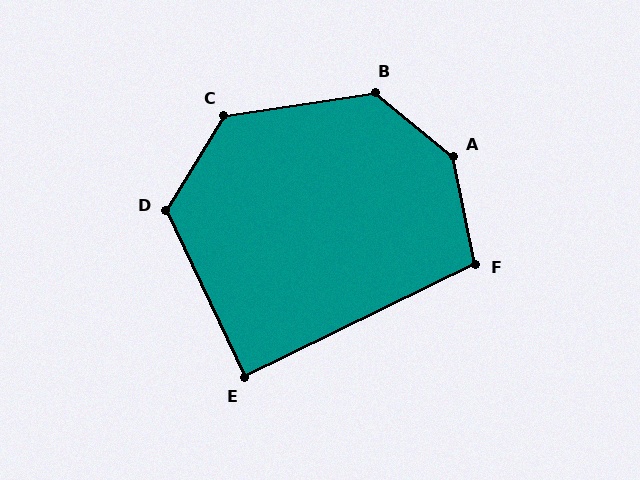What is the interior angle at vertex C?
Approximately 130 degrees (obtuse).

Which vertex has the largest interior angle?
A, at approximately 141 degrees.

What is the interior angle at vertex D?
Approximately 123 degrees (obtuse).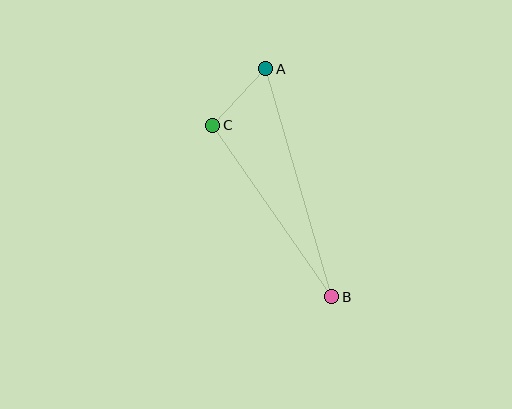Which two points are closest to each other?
Points A and C are closest to each other.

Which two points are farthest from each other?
Points A and B are farthest from each other.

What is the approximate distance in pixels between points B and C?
The distance between B and C is approximately 209 pixels.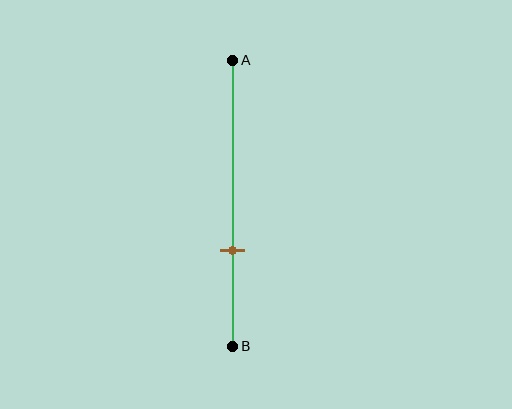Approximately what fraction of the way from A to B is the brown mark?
The brown mark is approximately 65% of the way from A to B.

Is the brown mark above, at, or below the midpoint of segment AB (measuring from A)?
The brown mark is below the midpoint of segment AB.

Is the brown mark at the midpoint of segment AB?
No, the mark is at about 65% from A, not at the 50% midpoint.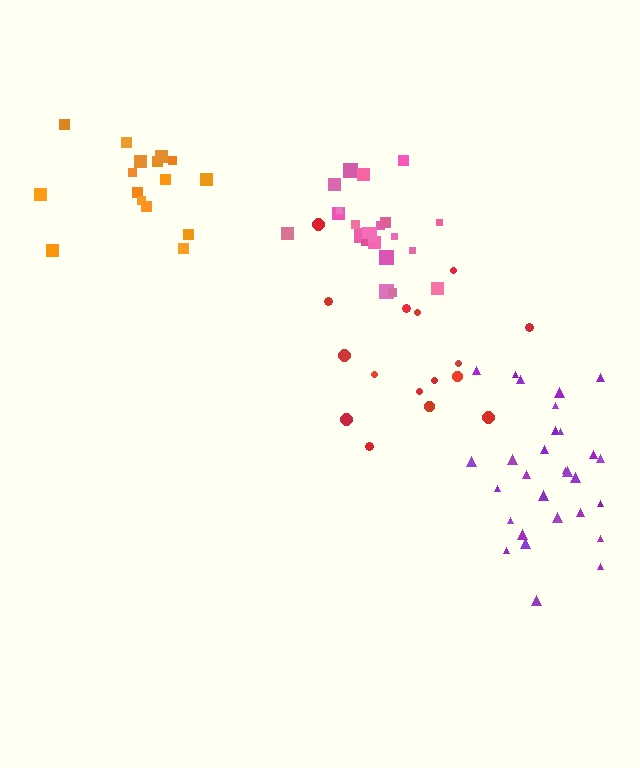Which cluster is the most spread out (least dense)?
Red.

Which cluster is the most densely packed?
Pink.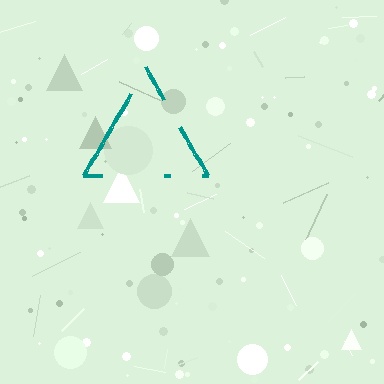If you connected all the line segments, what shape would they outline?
They would outline a triangle.